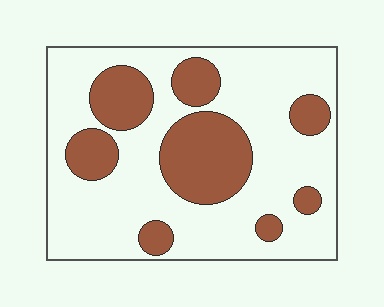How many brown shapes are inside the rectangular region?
8.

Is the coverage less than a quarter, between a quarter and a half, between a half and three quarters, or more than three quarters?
Between a quarter and a half.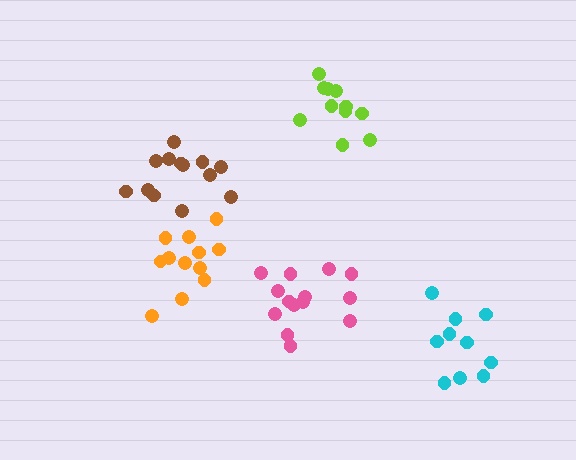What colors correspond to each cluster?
The clusters are colored: lime, brown, pink, cyan, orange.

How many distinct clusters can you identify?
There are 5 distinct clusters.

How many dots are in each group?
Group 1: 11 dots, Group 2: 13 dots, Group 3: 14 dots, Group 4: 10 dots, Group 5: 12 dots (60 total).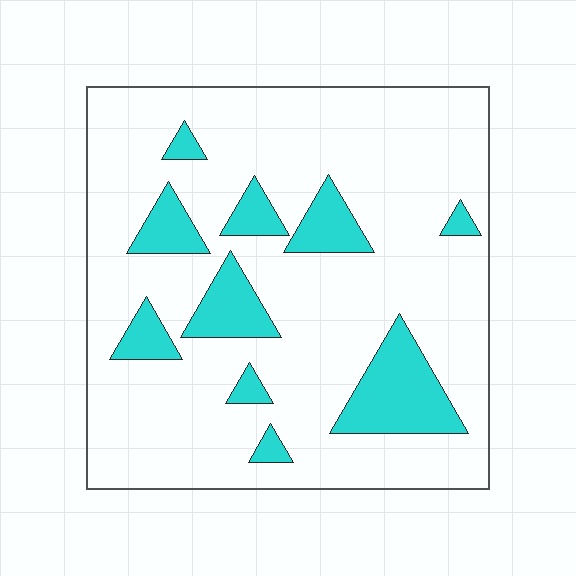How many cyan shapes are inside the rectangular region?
10.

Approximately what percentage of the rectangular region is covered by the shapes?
Approximately 15%.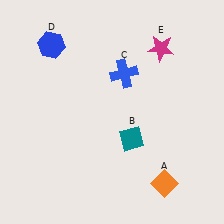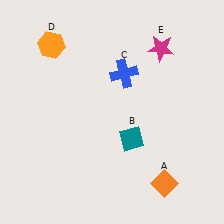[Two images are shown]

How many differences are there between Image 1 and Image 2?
There is 1 difference between the two images.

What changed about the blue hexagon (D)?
In Image 1, D is blue. In Image 2, it changed to orange.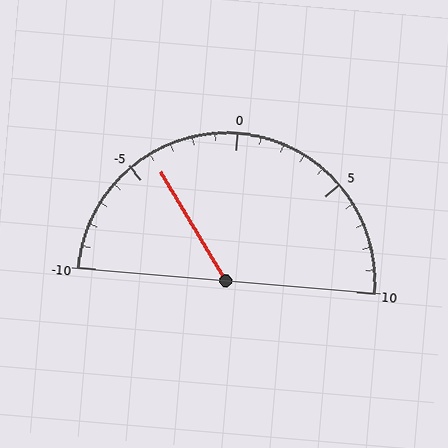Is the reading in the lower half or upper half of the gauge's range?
The reading is in the lower half of the range (-10 to 10).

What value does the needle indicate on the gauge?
The needle indicates approximately -4.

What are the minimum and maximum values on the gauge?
The gauge ranges from -10 to 10.